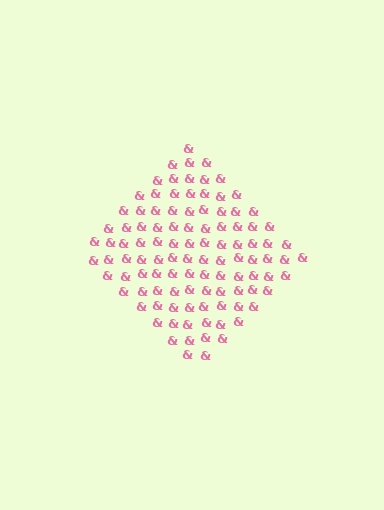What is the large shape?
The large shape is a diamond.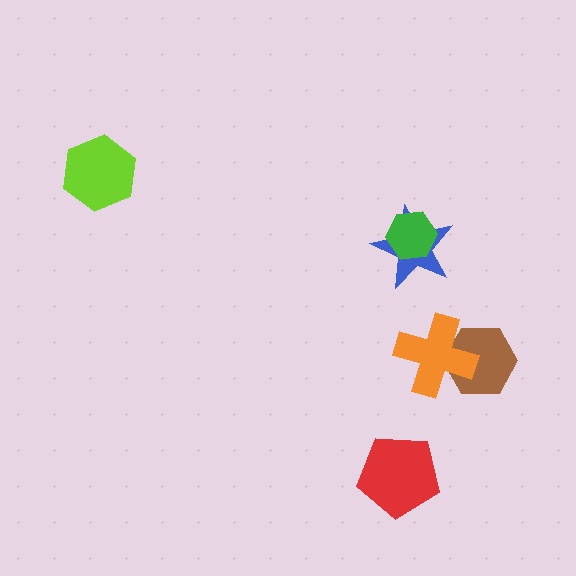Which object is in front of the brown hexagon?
The orange cross is in front of the brown hexagon.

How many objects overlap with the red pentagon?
0 objects overlap with the red pentagon.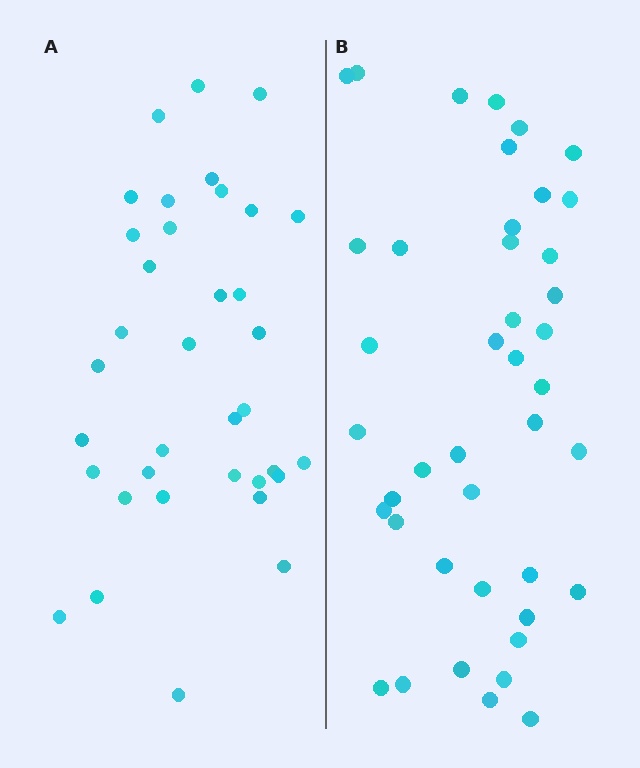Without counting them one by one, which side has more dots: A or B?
Region B (the right region) has more dots.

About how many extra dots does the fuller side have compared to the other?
Region B has about 6 more dots than region A.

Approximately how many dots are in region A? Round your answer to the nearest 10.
About 40 dots. (The exact count is 36, which rounds to 40.)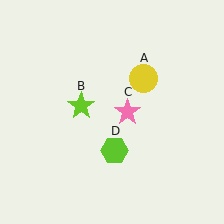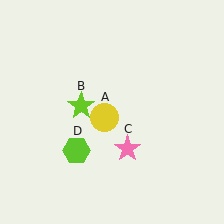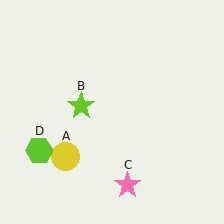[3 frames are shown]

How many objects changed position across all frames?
3 objects changed position: yellow circle (object A), pink star (object C), lime hexagon (object D).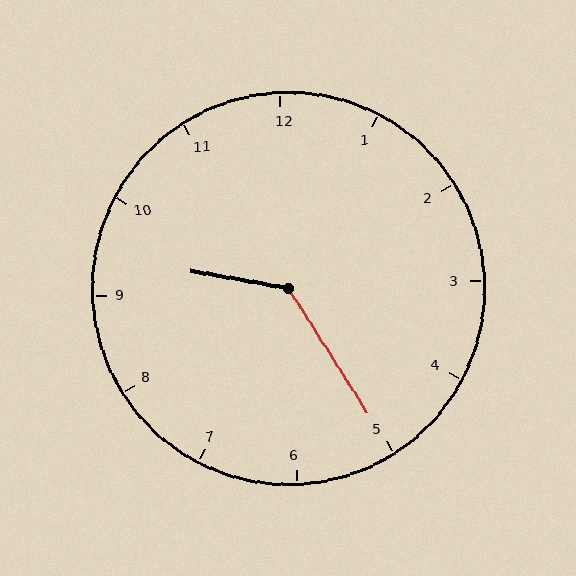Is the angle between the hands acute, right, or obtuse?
It is obtuse.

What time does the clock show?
9:25.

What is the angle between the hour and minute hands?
Approximately 132 degrees.